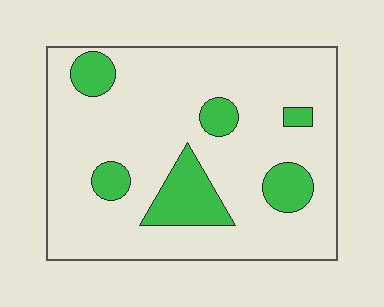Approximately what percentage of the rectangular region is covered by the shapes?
Approximately 15%.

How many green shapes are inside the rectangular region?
6.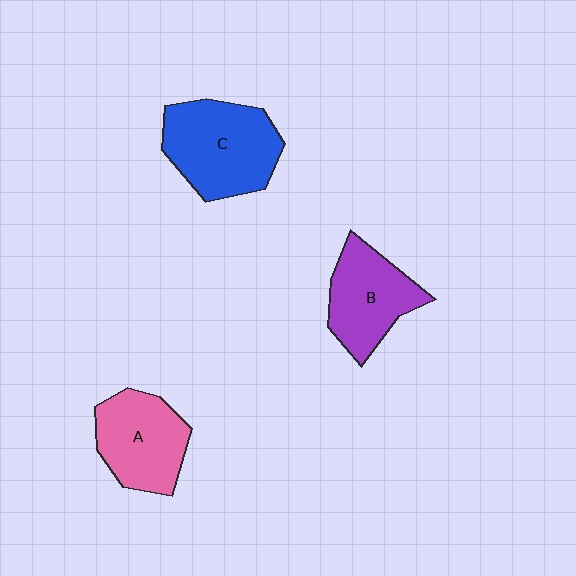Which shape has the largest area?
Shape C (blue).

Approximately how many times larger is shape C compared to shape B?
Approximately 1.3 times.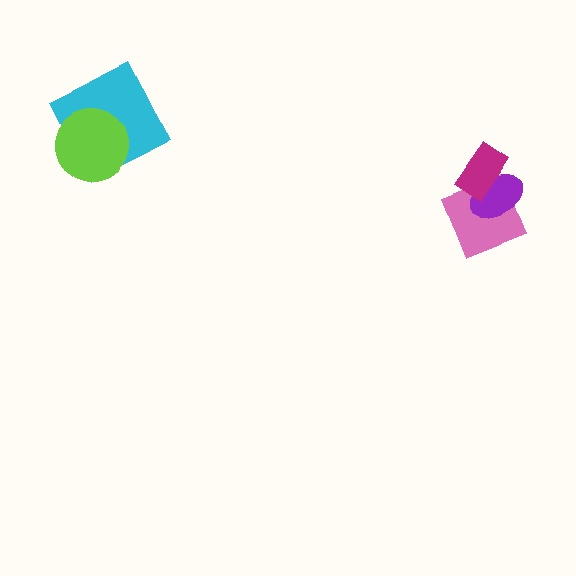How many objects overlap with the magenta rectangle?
2 objects overlap with the magenta rectangle.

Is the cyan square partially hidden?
Yes, it is partially covered by another shape.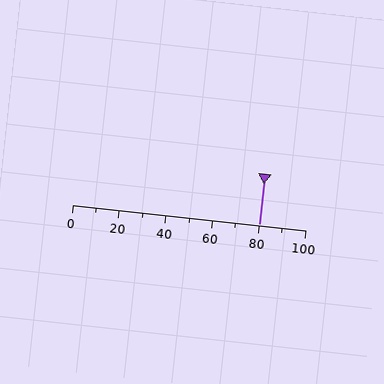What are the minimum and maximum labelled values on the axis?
The axis runs from 0 to 100.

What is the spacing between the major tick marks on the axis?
The major ticks are spaced 20 apart.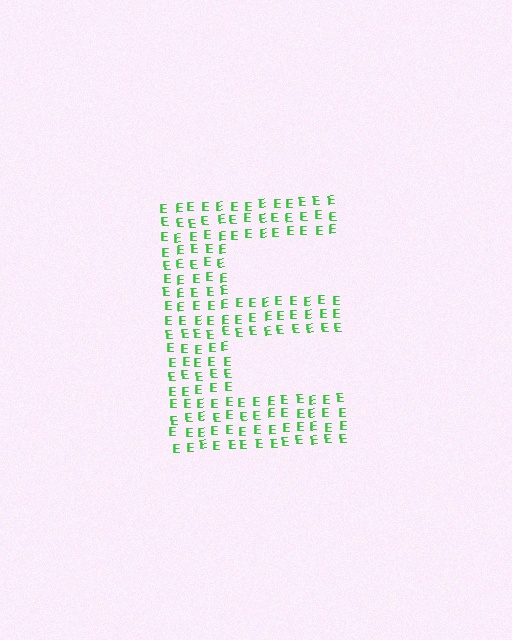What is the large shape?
The large shape is the letter E.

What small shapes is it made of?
It is made of small letter E's.